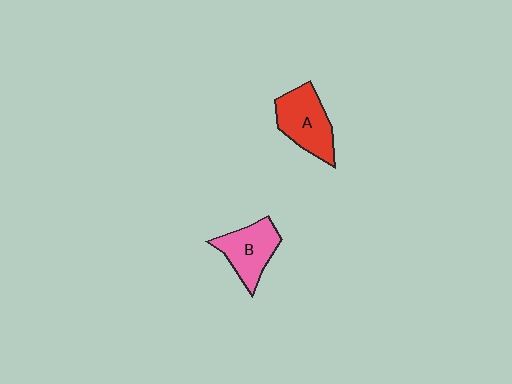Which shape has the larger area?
Shape A (red).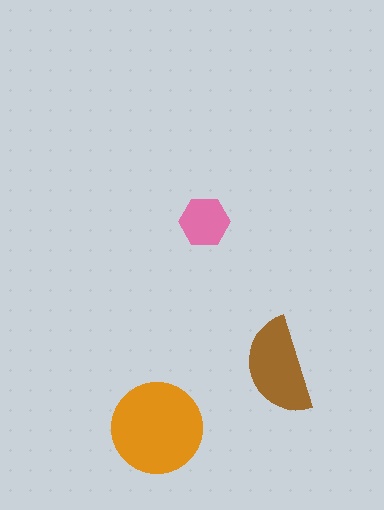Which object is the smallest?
The pink hexagon.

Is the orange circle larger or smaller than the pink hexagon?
Larger.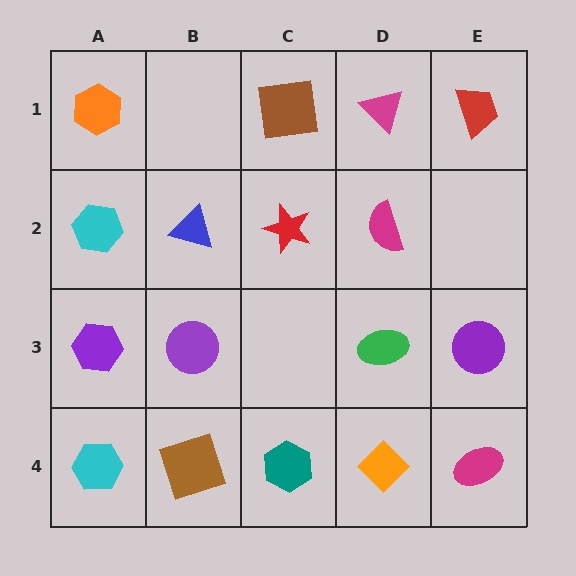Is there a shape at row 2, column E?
No, that cell is empty.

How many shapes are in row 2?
4 shapes.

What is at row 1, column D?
A magenta triangle.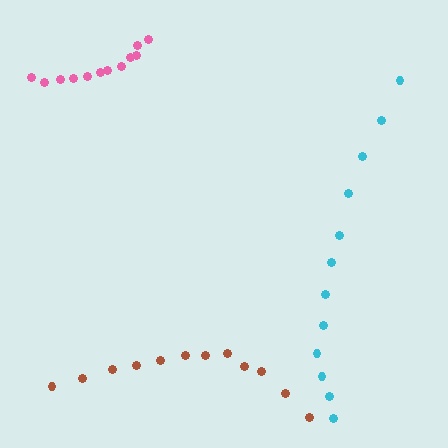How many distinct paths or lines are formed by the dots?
There are 3 distinct paths.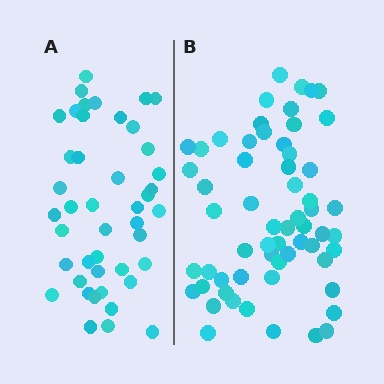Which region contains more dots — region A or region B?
Region B (the right region) has more dots.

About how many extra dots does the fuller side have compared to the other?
Region B has approximately 15 more dots than region A.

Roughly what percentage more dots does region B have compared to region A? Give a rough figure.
About 35% more.